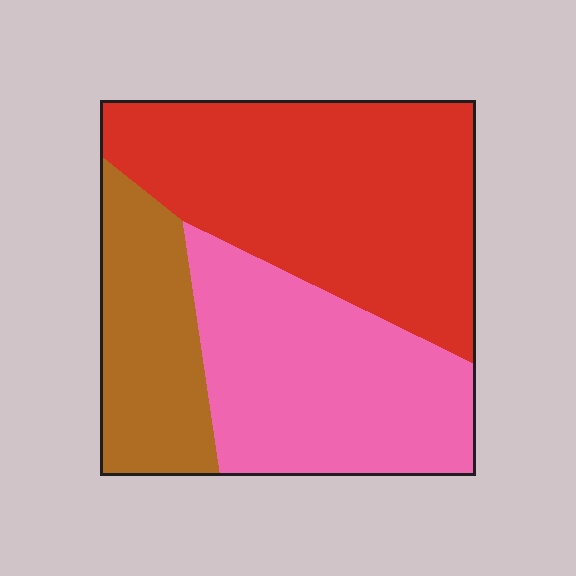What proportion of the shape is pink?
Pink covers 35% of the shape.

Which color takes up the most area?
Red, at roughly 45%.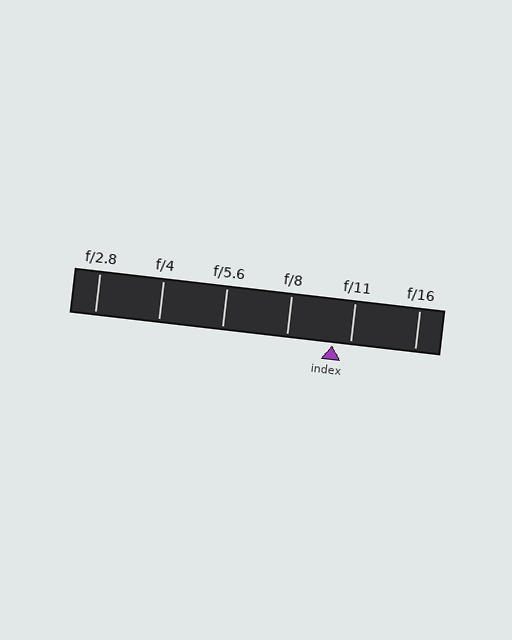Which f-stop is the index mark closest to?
The index mark is closest to f/11.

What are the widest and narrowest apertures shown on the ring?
The widest aperture shown is f/2.8 and the narrowest is f/16.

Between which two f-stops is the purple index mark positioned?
The index mark is between f/8 and f/11.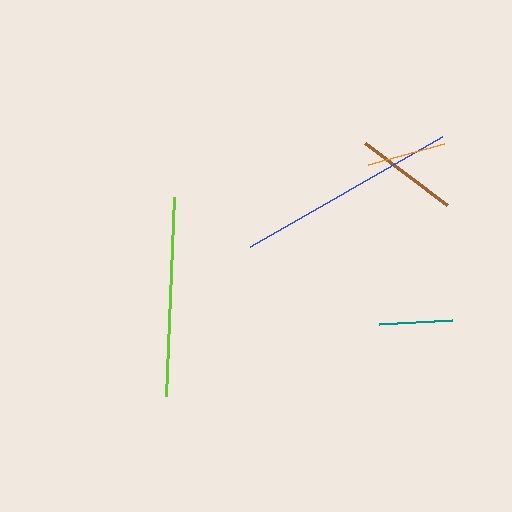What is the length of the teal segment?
The teal segment is approximately 73 pixels long.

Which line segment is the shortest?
The teal line is the shortest at approximately 73 pixels.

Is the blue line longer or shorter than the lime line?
The blue line is longer than the lime line.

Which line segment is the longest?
The blue line is the longest at approximately 220 pixels.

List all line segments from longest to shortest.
From longest to shortest: blue, lime, brown, orange, teal.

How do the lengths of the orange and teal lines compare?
The orange and teal lines are approximately the same length.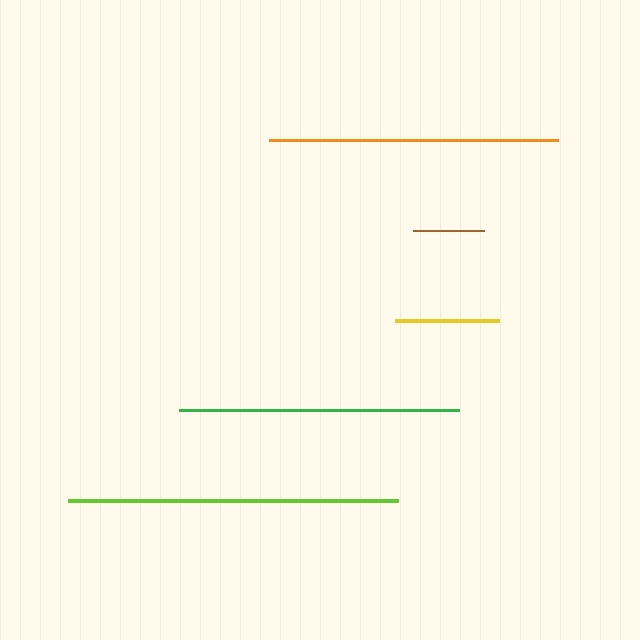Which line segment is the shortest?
The brown line is the shortest at approximately 71 pixels.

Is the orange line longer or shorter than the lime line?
The lime line is longer than the orange line.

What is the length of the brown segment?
The brown segment is approximately 71 pixels long.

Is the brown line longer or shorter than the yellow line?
The yellow line is longer than the brown line.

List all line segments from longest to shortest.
From longest to shortest: lime, orange, green, yellow, brown.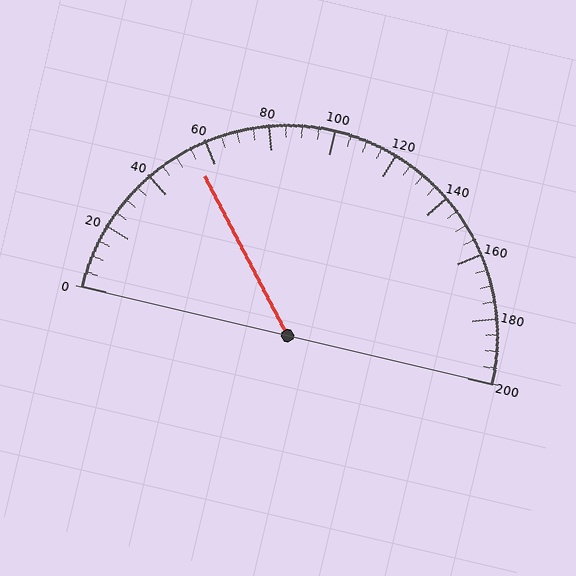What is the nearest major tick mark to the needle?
The nearest major tick mark is 60.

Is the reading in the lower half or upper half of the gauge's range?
The reading is in the lower half of the range (0 to 200).